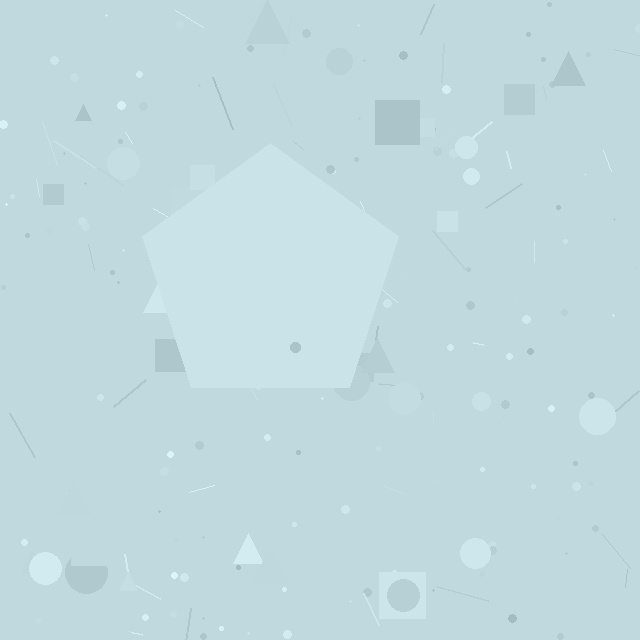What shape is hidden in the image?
A pentagon is hidden in the image.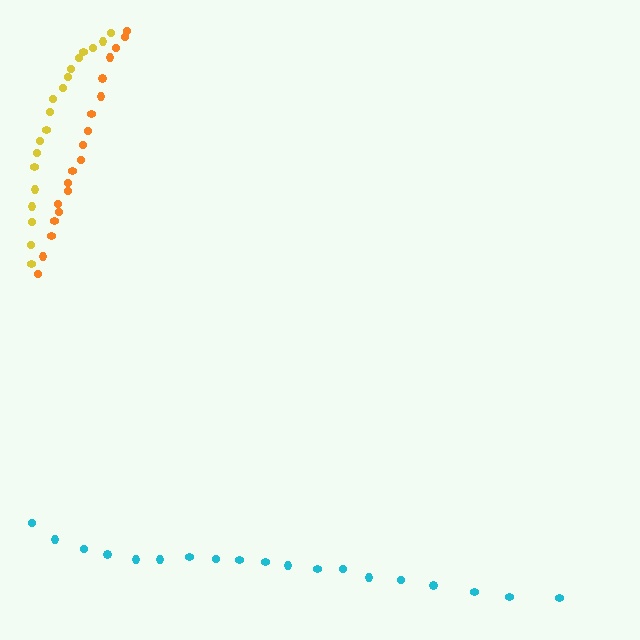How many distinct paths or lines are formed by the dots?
There are 3 distinct paths.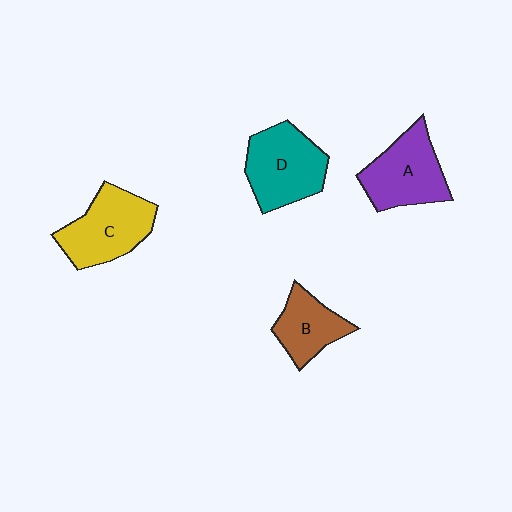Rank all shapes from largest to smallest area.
From largest to smallest: D (teal), C (yellow), A (purple), B (brown).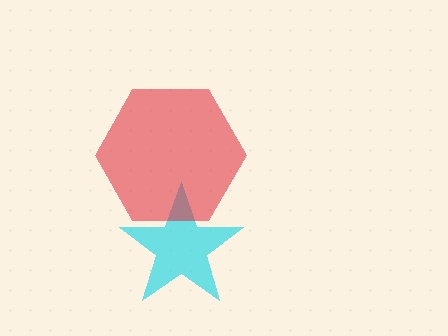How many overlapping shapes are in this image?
There are 2 overlapping shapes in the image.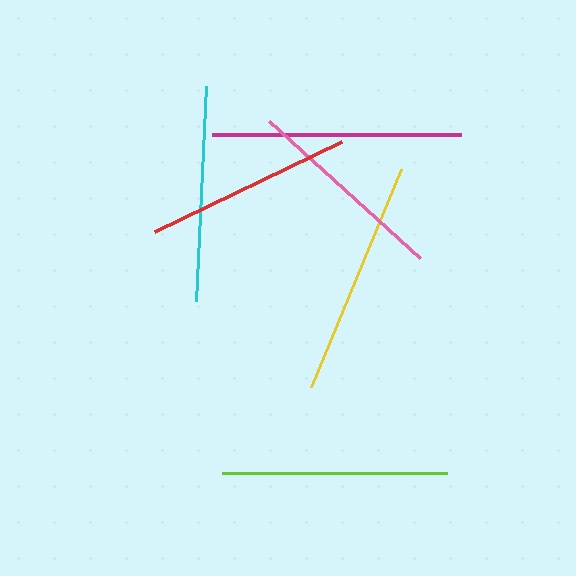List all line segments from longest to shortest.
From longest to shortest: magenta, yellow, lime, cyan, red, pink.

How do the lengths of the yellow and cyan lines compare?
The yellow and cyan lines are approximately the same length.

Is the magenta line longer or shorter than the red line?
The magenta line is longer than the red line.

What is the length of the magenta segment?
The magenta segment is approximately 249 pixels long.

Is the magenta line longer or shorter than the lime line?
The magenta line is longer than the lime line.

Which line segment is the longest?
The magenta line is the longest at approximately 249 pixels.